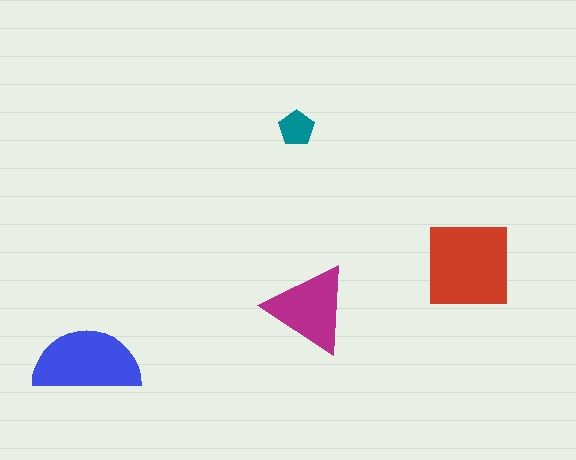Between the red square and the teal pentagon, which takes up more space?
The red square.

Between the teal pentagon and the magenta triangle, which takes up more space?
The magenta triangle.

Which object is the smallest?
The teal pentagon.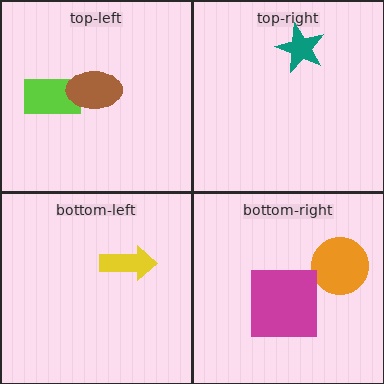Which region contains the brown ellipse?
The top-left region.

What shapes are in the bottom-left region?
The yellow arrow.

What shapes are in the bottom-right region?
The orange circle, the magenta square.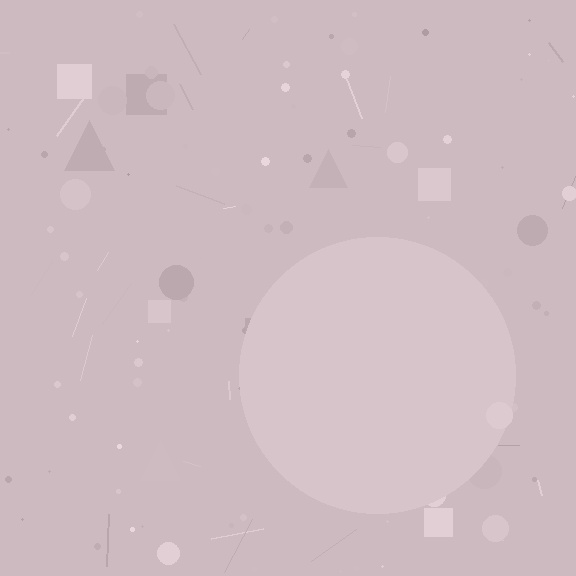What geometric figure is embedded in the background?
A circle is embedded in the background.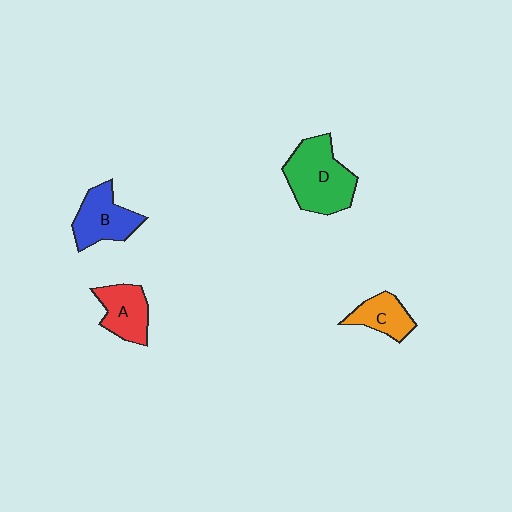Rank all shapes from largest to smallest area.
From largest to smallest: D (green), B (blue), A (red), C (orange).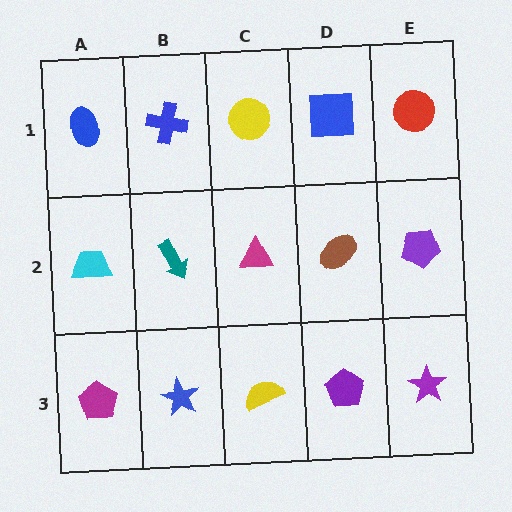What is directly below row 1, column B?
A teal arrow.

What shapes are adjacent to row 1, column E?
A purple pentagon (row 2, column E), a blue square (row 1, column D).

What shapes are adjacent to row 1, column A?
A cyan trapezoid (row 2, column A), a blue cross (row 1, column B).